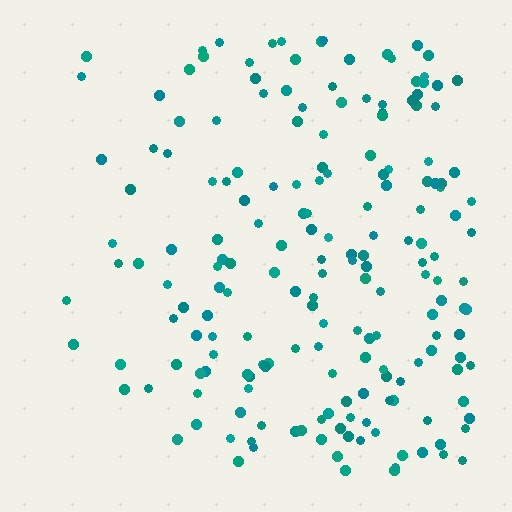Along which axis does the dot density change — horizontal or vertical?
Horizontal.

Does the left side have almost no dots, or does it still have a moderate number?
Still a moderate number, just noticeably fewer than the right.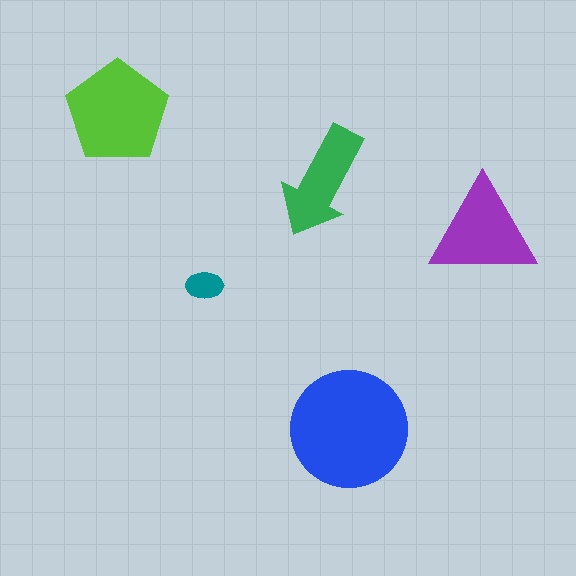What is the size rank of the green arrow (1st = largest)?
4th.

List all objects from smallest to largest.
The teal ellipse, the green arrow, the purple triangle, the lime pentagon, the blue circle.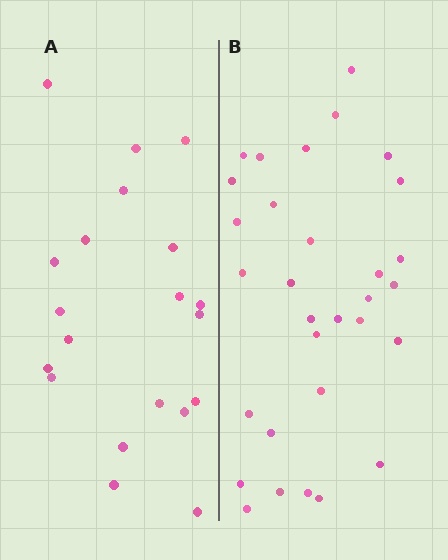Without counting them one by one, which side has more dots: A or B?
Region B (the right region) has more dots.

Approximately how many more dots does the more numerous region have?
Region B has roughly 12 or so more dots than region A.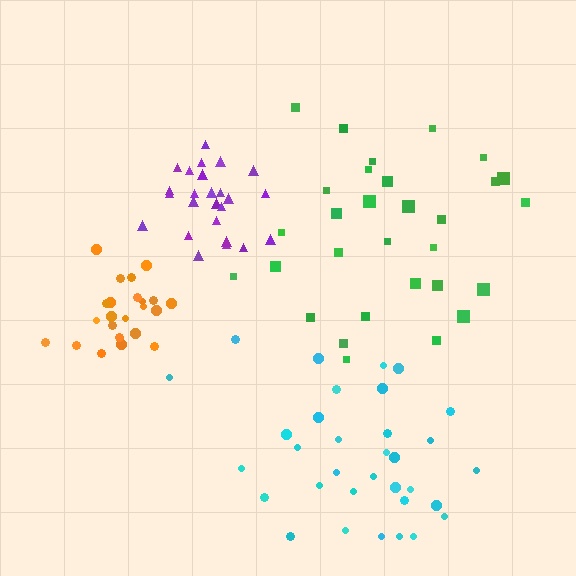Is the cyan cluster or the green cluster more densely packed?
Cyan.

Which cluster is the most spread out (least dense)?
Green.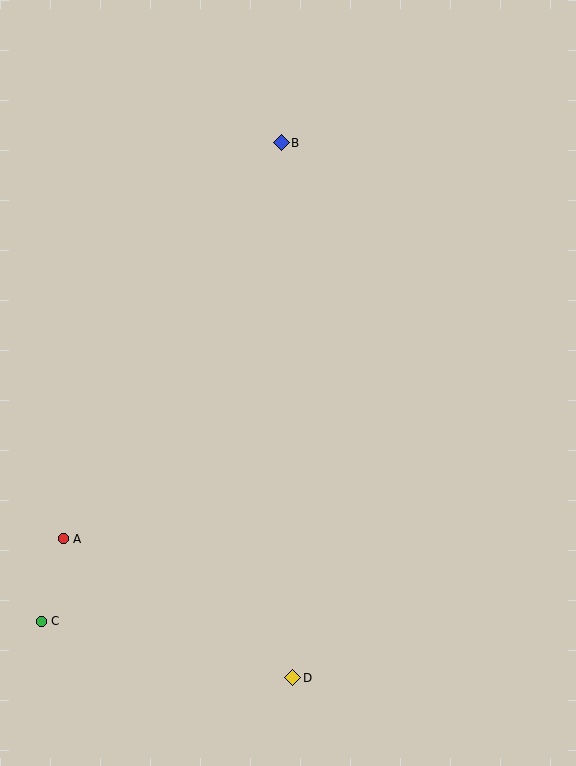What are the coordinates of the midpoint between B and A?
The midpoint between B and A is at (172, 341).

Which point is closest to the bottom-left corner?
Point C is closest to the bottom-left corner.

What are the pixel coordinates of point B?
Point B is at (281, 143).